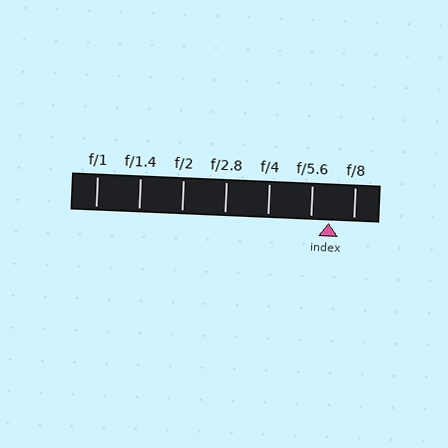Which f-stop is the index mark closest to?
The index mark is closest to f/5.6.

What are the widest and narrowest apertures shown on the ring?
The widest aperture shown is f/1 and the narrowest is f/8.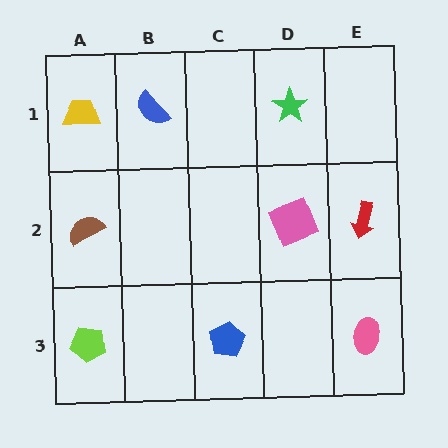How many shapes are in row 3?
3 shapes.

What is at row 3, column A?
A lime pentagon.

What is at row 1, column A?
A yellow trapezoid.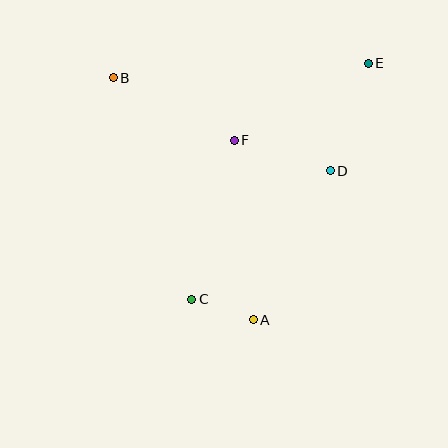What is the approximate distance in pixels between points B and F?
The distance between B and F is approximately 136 pixels.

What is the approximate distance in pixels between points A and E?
The distance between A and E is approximately 281 pixels.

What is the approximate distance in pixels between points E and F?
The distance between E and F is approximately 154 pixels.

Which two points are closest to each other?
Points A and C are closest to each other.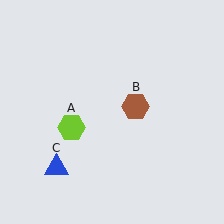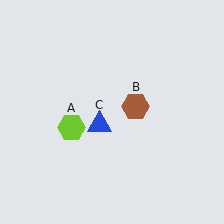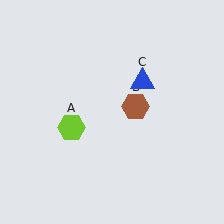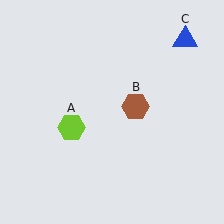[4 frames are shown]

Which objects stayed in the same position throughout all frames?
Lime hexagon (object A) and brown hexagon (object B) remained stationary.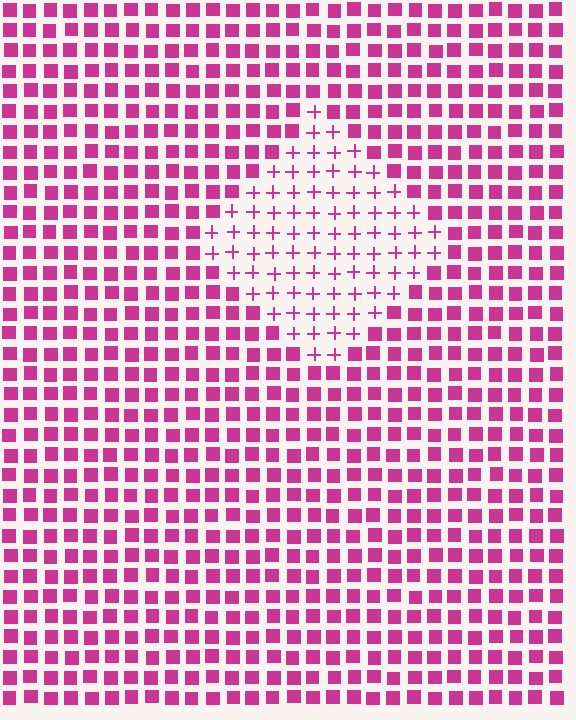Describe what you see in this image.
The image is filled with small magenta elements arranged in a uniform grid. A diamond-shaped region contains plus signs, while the surrounding area contains squares. The boundary is defined purely by the change in element shape.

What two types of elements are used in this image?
The image uses plus signs inside the diamond region and squares outside it.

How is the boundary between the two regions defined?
The boundary is defined by a change in element shape: plus signs inside vs. squares outside. All elements share the same color and spacing.